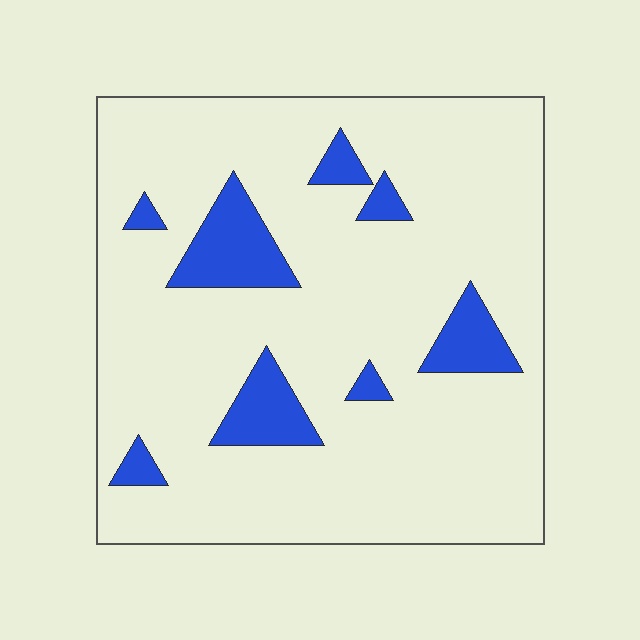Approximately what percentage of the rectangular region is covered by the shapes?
Approximately 15%.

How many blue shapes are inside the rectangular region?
8.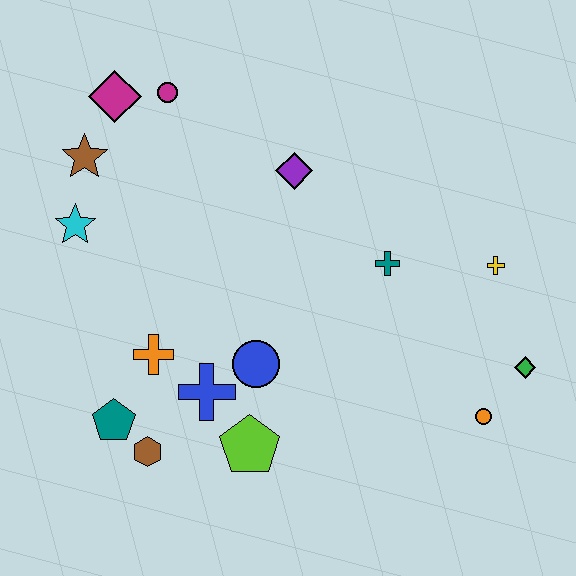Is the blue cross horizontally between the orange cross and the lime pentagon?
Yes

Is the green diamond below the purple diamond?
Yes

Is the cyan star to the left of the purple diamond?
Yes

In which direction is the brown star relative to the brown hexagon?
The brown star is above the brown hexagon.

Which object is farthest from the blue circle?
The magenta diamond is farthest from the blue circle.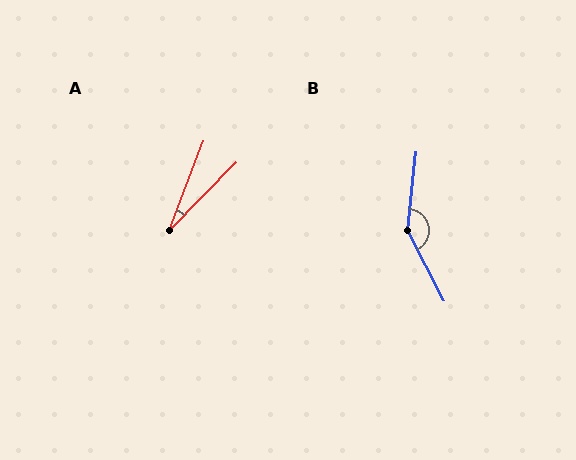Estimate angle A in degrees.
Approximately 23 degrees.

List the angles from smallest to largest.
A (23°), B (146°).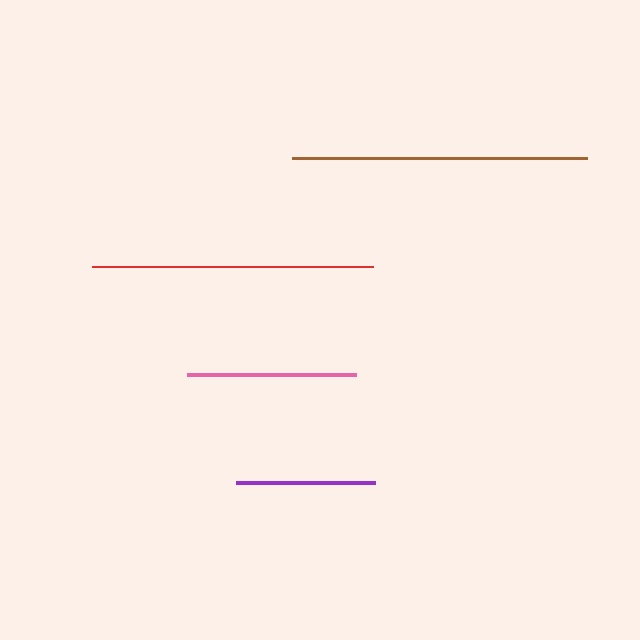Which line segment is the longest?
The brown line is the longest at approximately 295 pixels.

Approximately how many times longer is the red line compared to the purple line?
The red line is approximately 2.0 times the length of the purple line.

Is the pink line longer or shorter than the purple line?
The pink line is longer than the purple line.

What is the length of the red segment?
The red segment is approximately 282 pixels long.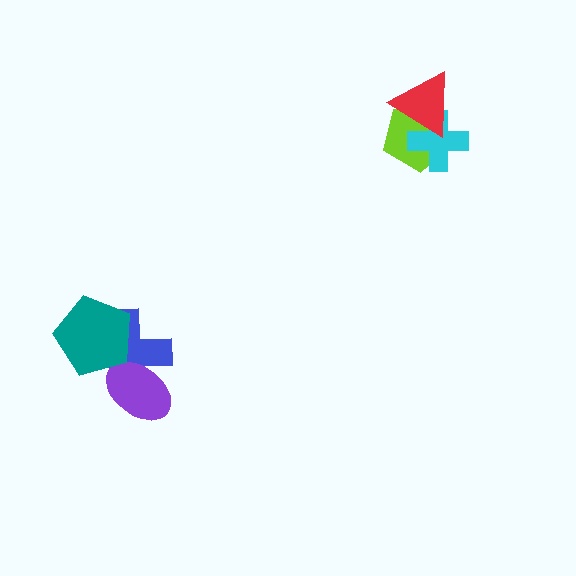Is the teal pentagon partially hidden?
No, no other shape covers it.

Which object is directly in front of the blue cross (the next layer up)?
The purple ellipse is directly in front of the blue cross.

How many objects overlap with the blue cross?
2 objects overlap with the blue cross.